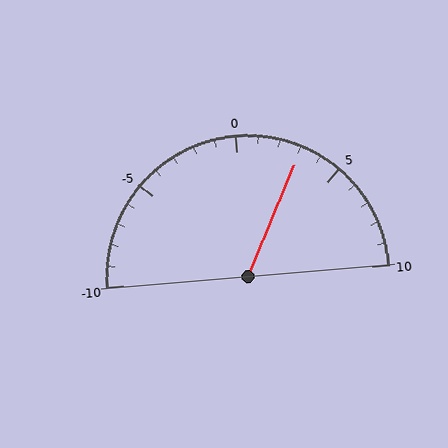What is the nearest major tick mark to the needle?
The nearest major tick mark is 5.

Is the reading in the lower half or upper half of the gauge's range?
The reading is in the upper half of the range (-10 to 10).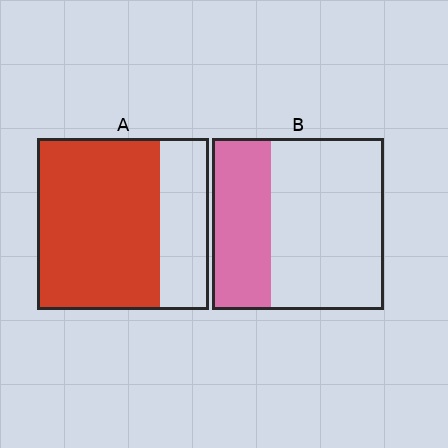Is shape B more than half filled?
No.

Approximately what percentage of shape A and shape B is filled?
A is approximately 70% and B is approximately 35%.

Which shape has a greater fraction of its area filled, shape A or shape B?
Shape A.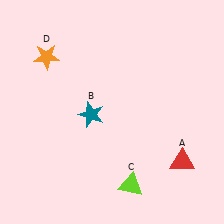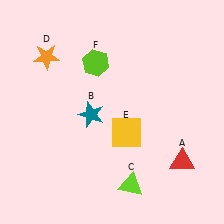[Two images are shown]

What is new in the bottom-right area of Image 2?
A yellow square (E) was added in the bottom-right area of Image 2.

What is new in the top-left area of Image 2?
A lime hexagon (F) was added in the top-left area of Image 2.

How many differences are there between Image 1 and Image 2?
There are 2 differences between the two images.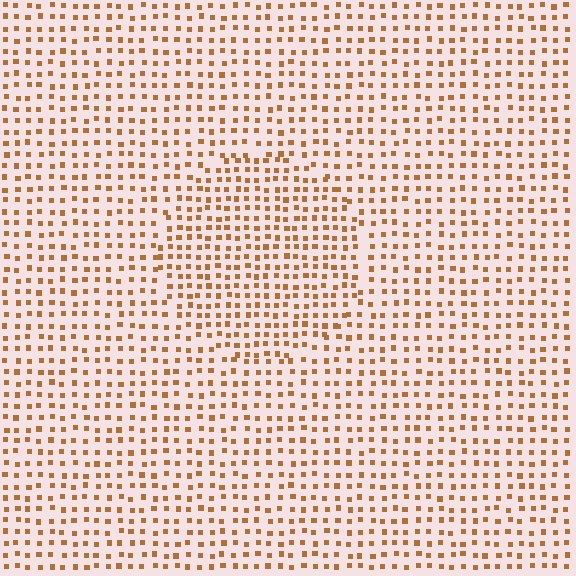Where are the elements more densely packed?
The elements are more densely packed inside the circle boundary.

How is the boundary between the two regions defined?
The boundary is defined by a change in element density (approximately 1.4x ratio). All elements are the same color, size, and shape.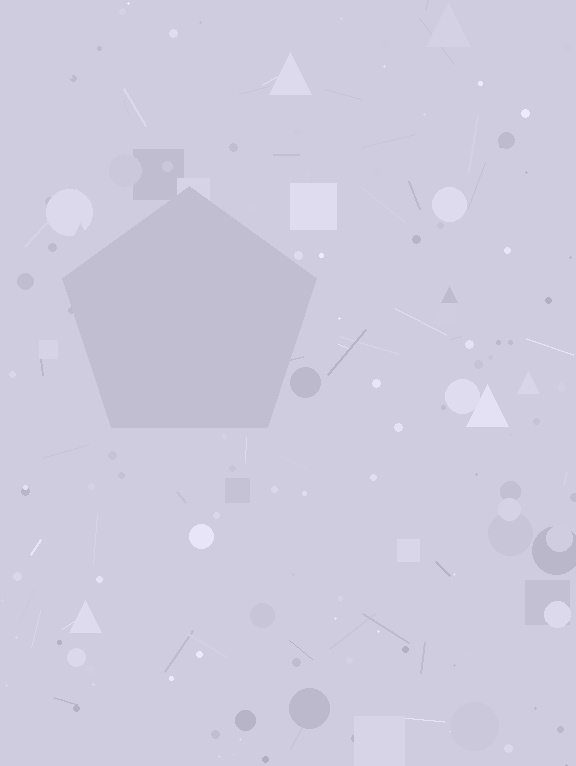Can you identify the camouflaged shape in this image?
The camouflaged shape is a pentagon.